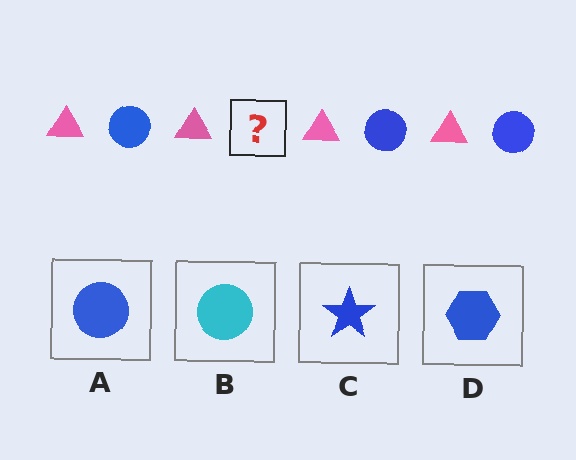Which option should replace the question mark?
Option A.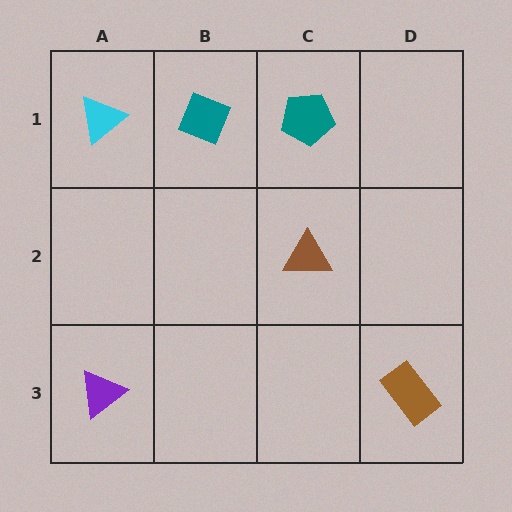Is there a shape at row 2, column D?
No, that cell is empty.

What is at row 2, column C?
A brown triangle.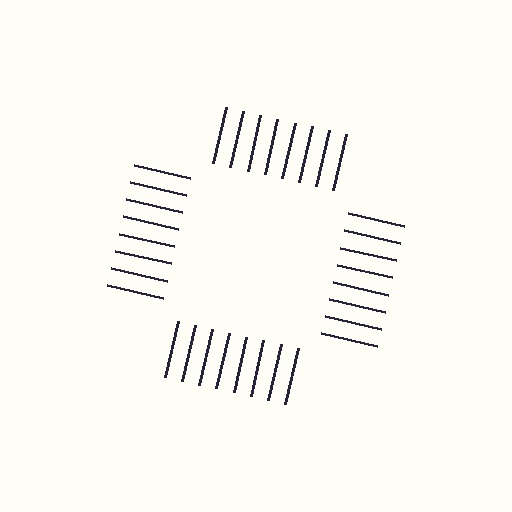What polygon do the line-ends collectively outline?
An illusory square — the line segments terminate on its edges but no continuous stroke is drawn.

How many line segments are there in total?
32 — 8 along each of the 4 edges.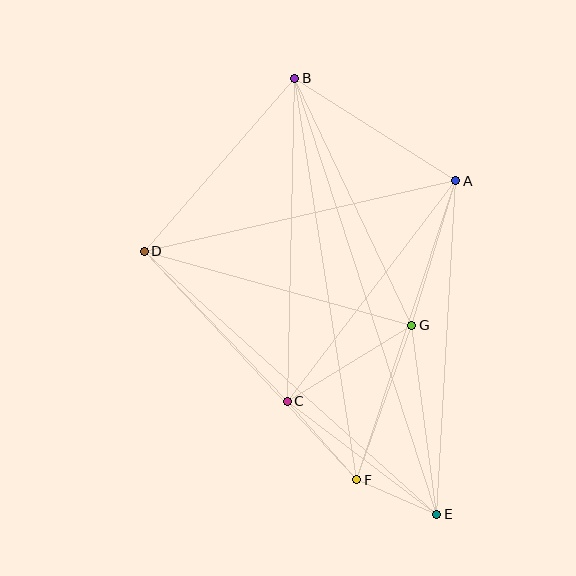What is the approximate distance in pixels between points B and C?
The distance between B and C is approximately 323 pixels.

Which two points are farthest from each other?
Points B and E are farthest from each other.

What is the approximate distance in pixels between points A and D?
The distance between A and D is approximately 319 pixels.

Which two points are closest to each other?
Points E and F are closest to each other.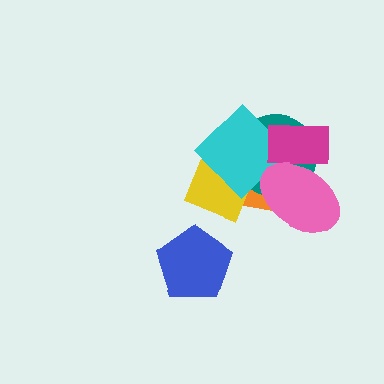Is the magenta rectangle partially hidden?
Yes, it is partially covered by another shape.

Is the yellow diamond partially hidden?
Yes, it is partially covered by another shape.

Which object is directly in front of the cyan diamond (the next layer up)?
The magenta rectangle is directly in front of the cyan diamond.